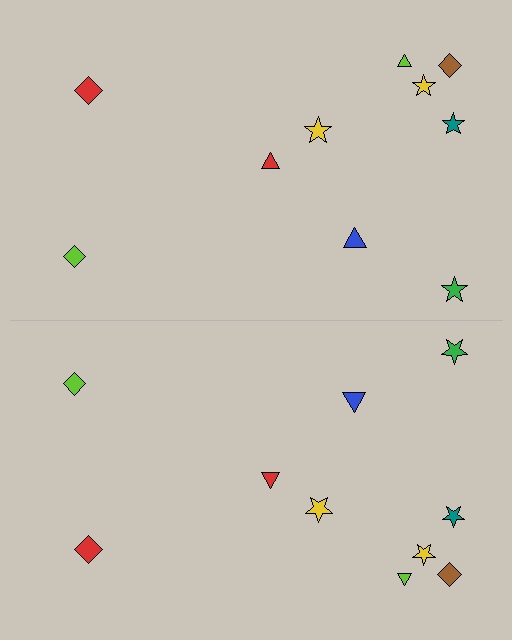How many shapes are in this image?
There are 20 shapes in this image.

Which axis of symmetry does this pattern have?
The pattern has a horizontal axis of symmetry running through the center of the image.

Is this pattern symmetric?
Yes, this pattern has bilateral (reflection) symmetry.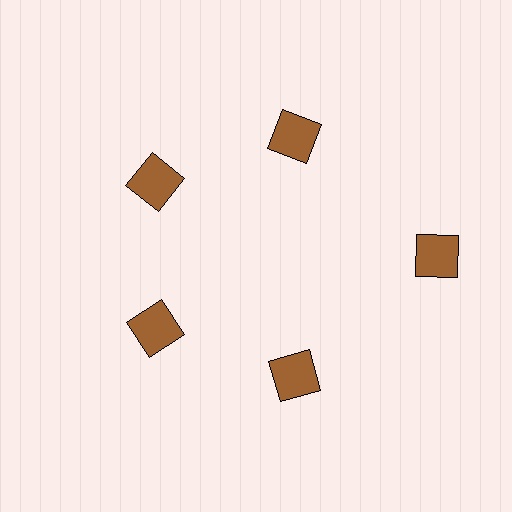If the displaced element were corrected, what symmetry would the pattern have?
It would have 5-fold rotational symmetry — the pattern would map onto itself every 72 degrees.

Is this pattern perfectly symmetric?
No. The 5 brown squares are arranged in a ring, but one element near the 3 o'clock position is pushed outward from the center, breaking the 5-fold rotational symmetry.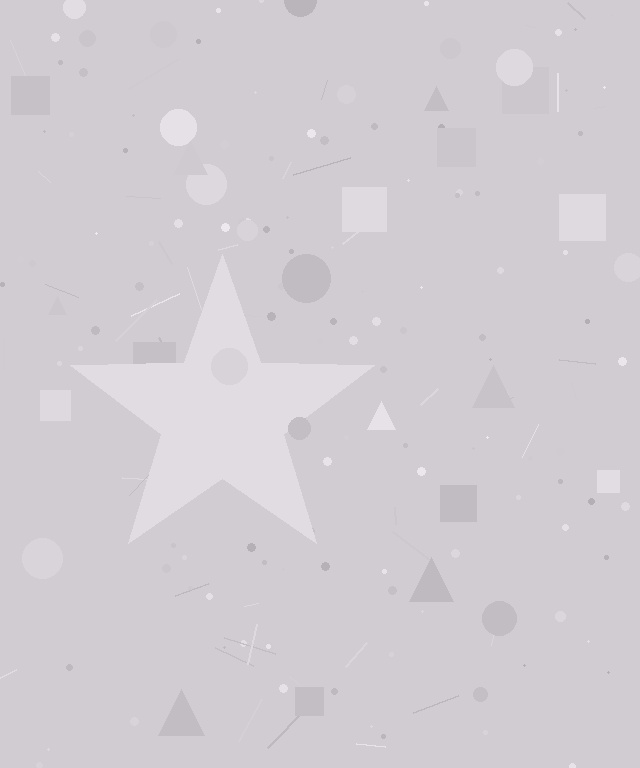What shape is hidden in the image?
A star is hidden in the image.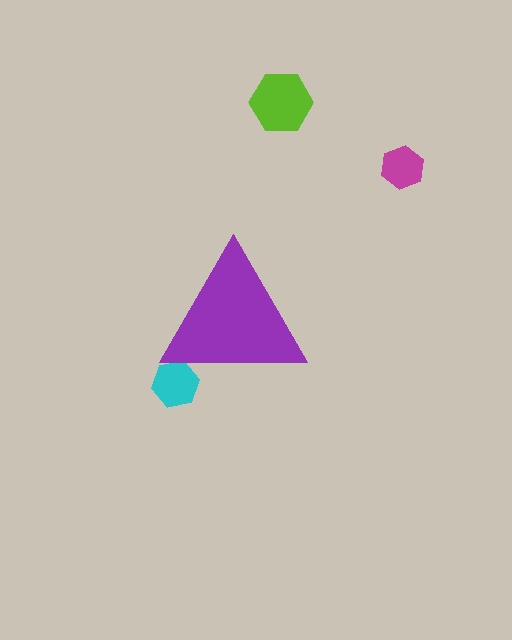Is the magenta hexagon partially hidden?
No, the magenta hexagon is fully visible.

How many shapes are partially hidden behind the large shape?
1 shape is partially hidden.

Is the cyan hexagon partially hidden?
Yes, the cyan hexagon is partially hidden behind the purple triangle.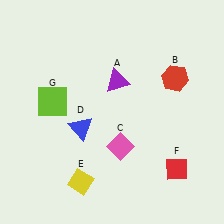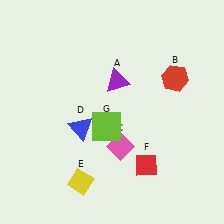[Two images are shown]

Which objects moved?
The objects that moved are: the red diamond (F), the lime square (G).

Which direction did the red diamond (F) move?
The red diamond (F) moved left.